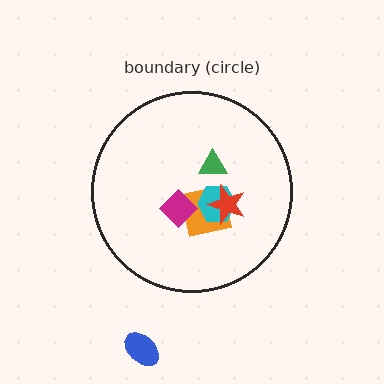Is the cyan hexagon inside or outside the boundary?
Inside.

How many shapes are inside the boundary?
5 inside, 1 outside.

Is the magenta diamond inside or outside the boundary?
Inside.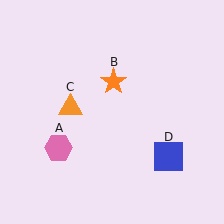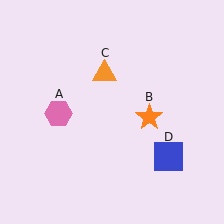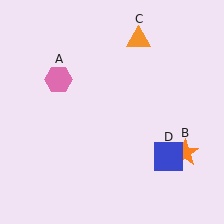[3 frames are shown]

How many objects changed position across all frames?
3 objects changed position: pink hexagon (object A), orange star (object B), orange triangle (object C).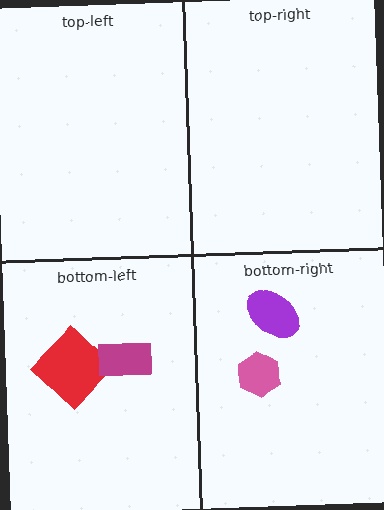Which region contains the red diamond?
The bottom-left region.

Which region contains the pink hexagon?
The bottom-right region.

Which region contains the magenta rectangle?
The bottom-left region.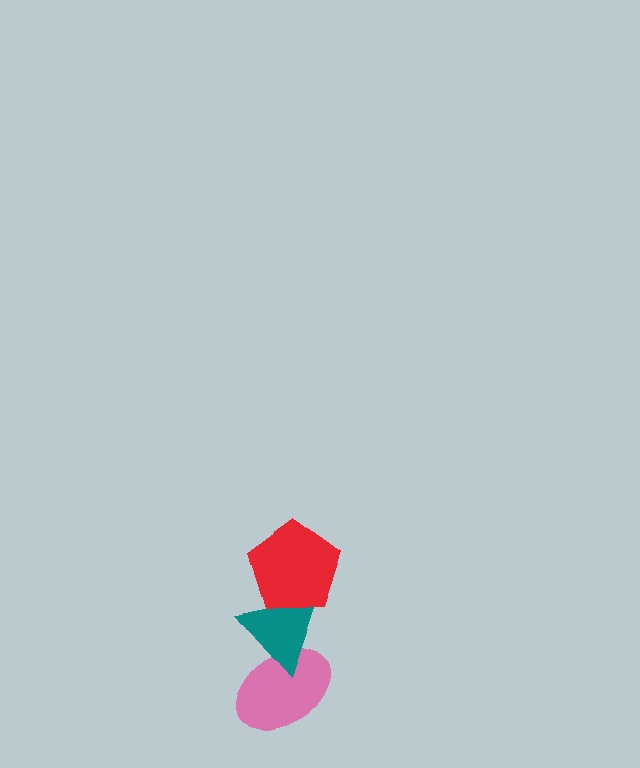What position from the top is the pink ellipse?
The pink ellipse is 3rd from the top.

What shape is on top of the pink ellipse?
The teal triangle is on top of the pink ellipse.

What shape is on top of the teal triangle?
The red pentagon is on top of the teal triangle.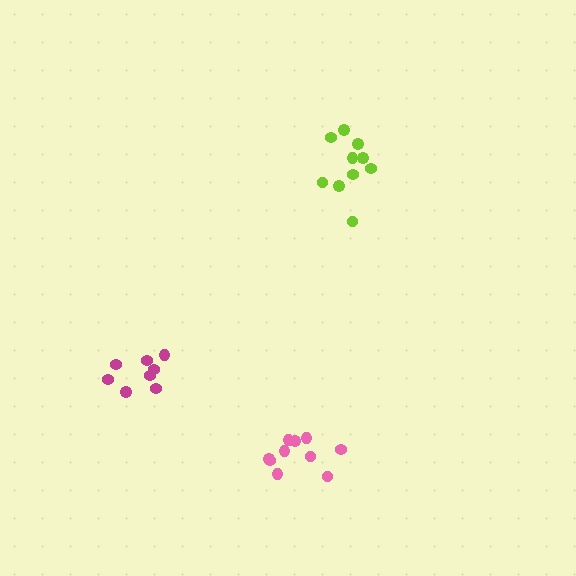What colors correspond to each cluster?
The clusters are colored: lime, magenta, pink.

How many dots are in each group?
Group 1: 10 dots, Group 2: 8 dots, Group 3: 10 dots (28 total).